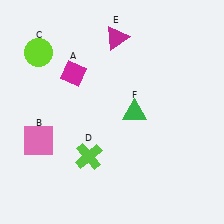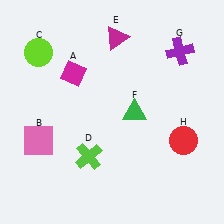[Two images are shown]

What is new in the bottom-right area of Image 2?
A red circle (H) was added in the bottom-right area of Image 2.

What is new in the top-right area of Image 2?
A purple cross (G) was added in the top-right area of Image 2.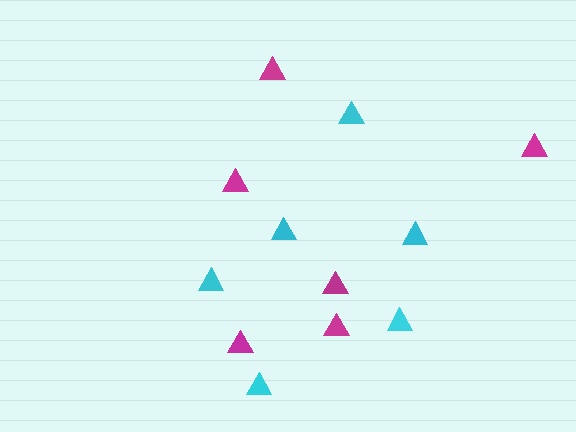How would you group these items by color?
There are 2 groups: one group of cyan triangles (6) and one group of magenta triangles (6).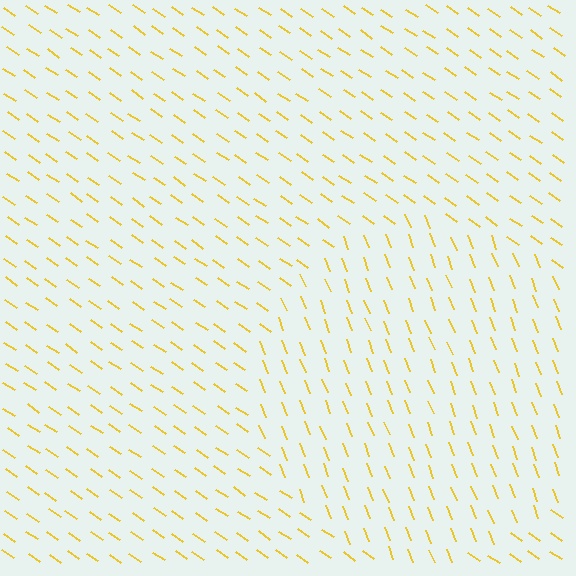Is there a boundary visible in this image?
Yes, there is a texture boundary formed by a change in line orientation.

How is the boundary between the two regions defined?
The boundary is defined purely by a change in line orientation (approximately 35 degrees difference). All lines are the same color and thickness.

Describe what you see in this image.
The image is filled with small yellow line segments. A circle region in the image has lines oriented differently from the surrounding lines, creating a visible texture boundary.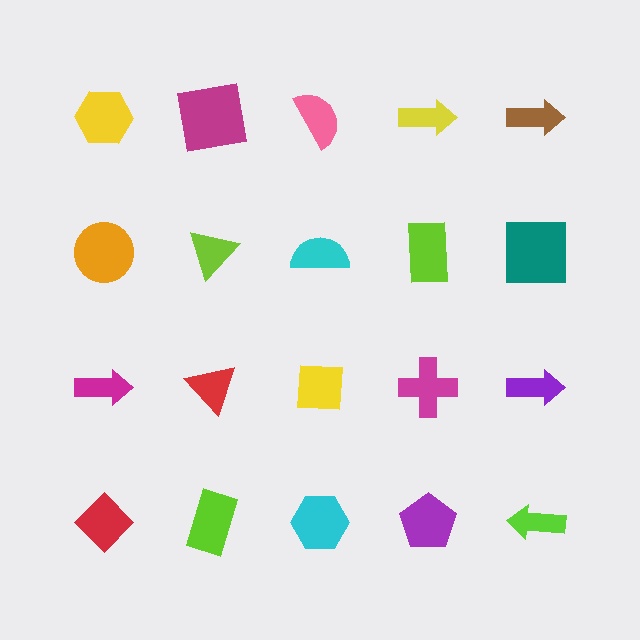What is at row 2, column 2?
A lime triangle.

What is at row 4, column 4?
A purple pentagon.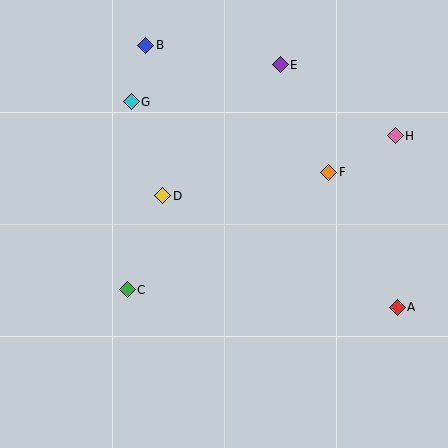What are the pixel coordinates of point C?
Point C is at (127, 290).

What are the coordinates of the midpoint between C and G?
The midpoint between C and G is at (129, 196).